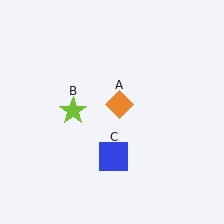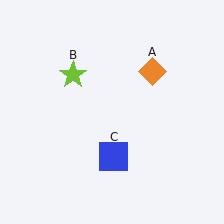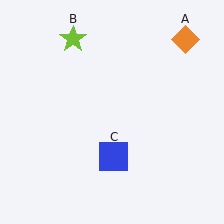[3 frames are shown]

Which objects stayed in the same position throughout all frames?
Blue square (object C) remained stationary.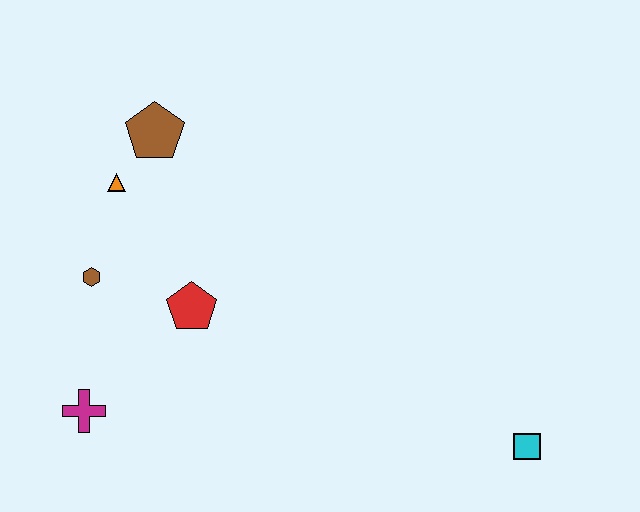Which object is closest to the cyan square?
The red pentagon is closest to the cyan square.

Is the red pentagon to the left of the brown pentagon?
No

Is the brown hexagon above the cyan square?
Yes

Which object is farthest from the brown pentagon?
The cyan square is farthest from the brown pentagon.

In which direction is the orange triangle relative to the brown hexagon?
The orange triangle is above the brown hexagon.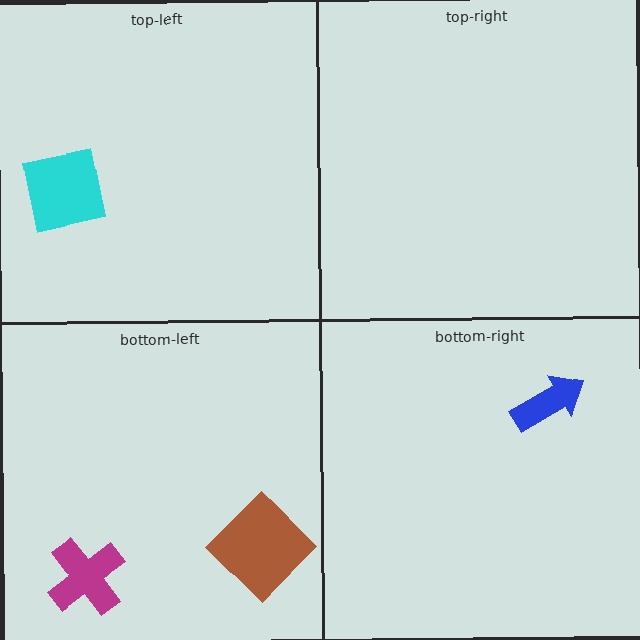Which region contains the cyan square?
The top-left region.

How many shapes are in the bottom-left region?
2.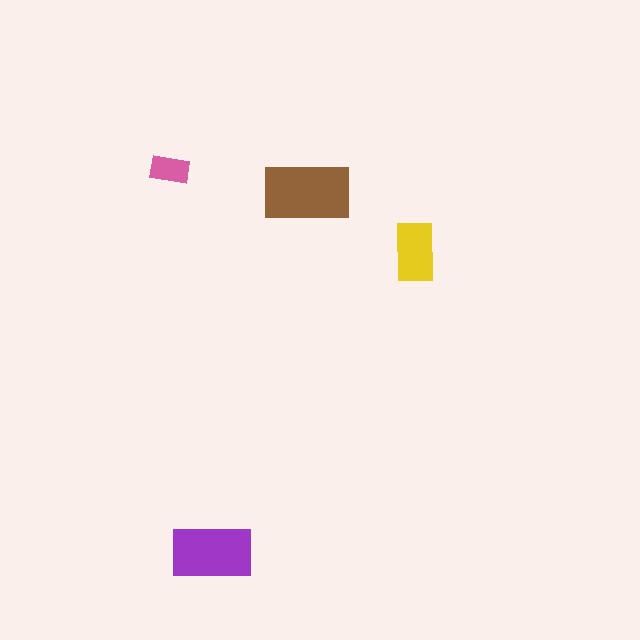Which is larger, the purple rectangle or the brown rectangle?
The brown one.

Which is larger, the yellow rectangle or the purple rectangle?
The purple one.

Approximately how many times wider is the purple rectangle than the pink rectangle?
About 2 times wider.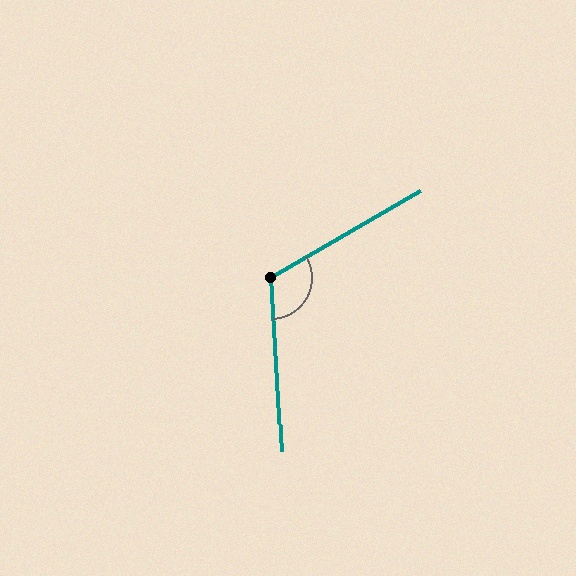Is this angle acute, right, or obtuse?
It is obtuse.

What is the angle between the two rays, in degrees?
Approximately 117 degrees.